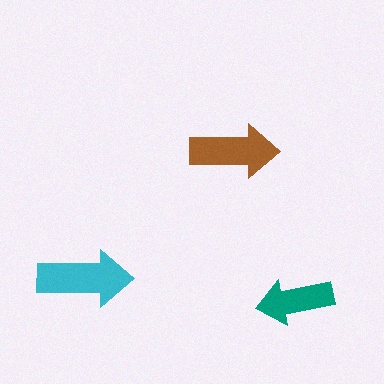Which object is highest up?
The brown arrow is topmost.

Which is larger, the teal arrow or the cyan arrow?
The cyan one.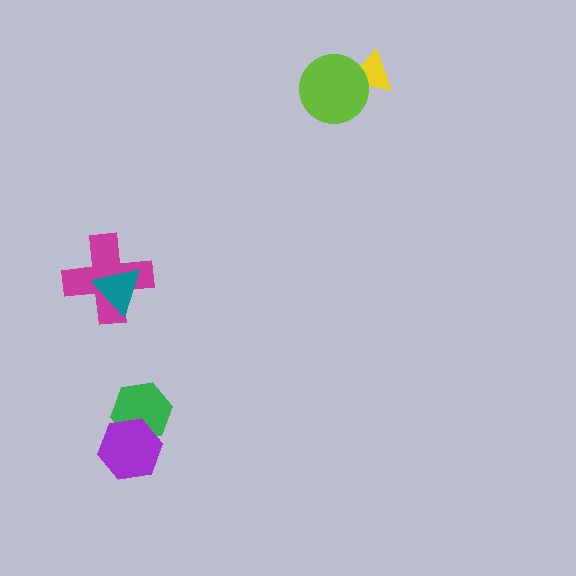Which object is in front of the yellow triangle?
The lime circle is in front of the yellow triangle.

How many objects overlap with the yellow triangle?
1 object overlaps with the yellow triangle.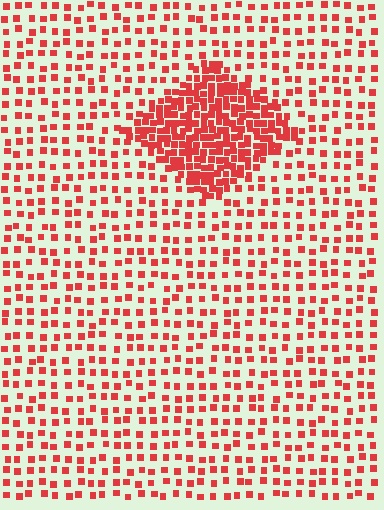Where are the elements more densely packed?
The elements are more densely packed inside the diamond boundary.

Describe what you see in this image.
The image contains small red elements arranged at two different densities. A diamond-shaped region is visible where the elements are more densely packed than the surrounding area.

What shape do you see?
I see a diamond.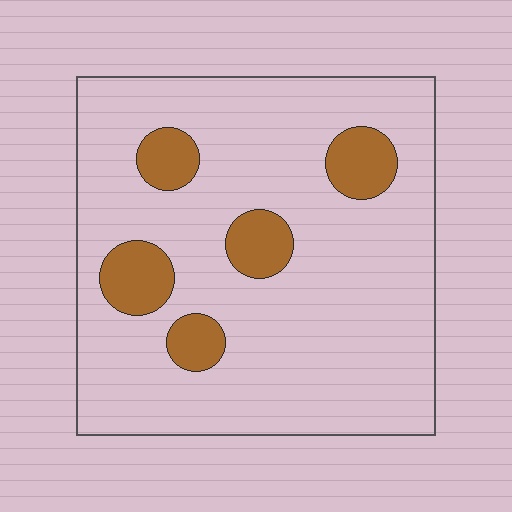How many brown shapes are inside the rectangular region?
5.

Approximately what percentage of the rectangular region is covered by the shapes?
Approximately 15%.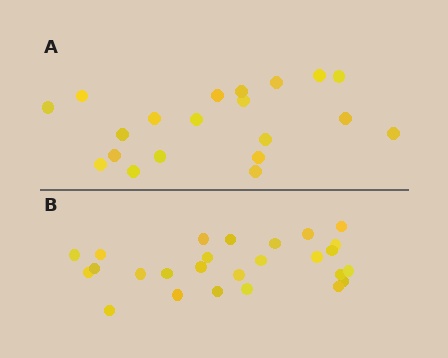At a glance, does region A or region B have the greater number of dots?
Region B (the bottom region) has more dots.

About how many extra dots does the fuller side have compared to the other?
Region B has about 6 more dots than region A.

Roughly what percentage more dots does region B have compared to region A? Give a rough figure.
About 30% more.